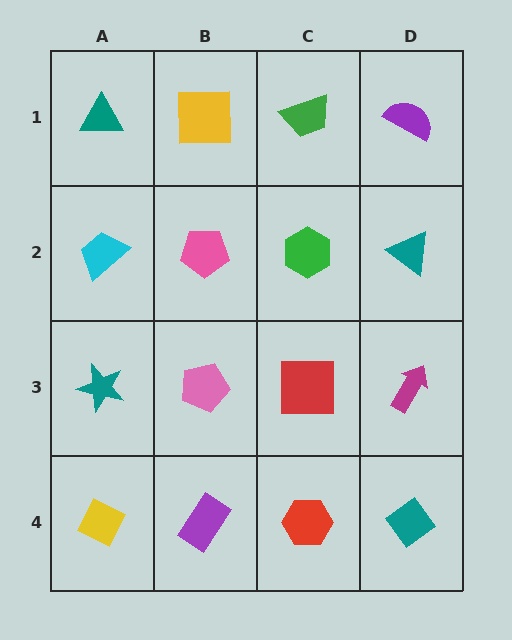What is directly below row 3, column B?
A purple rectangle.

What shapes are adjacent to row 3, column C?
A green hexagon (row 2, column C), a red hexagon (row 4, column C), a pink pentagon (row 3, column B), a magenta arrow (row 3, column D).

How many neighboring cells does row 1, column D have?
2.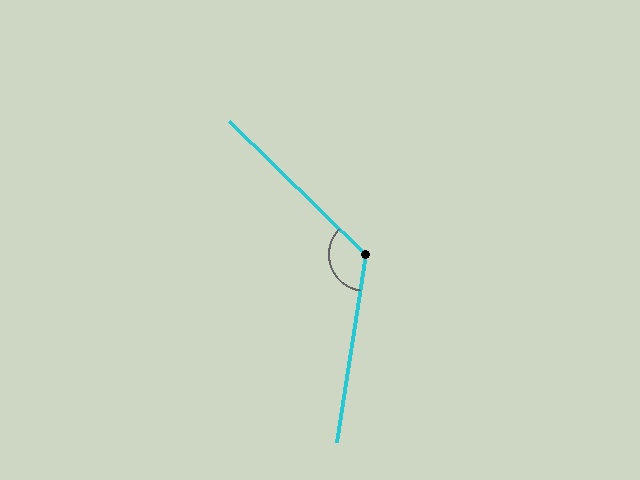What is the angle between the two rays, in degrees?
Approximately 126 degrees.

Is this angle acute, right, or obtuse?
It is obtuse.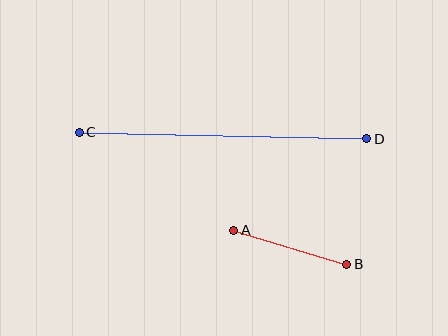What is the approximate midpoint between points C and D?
The midpoint is at approximately (223, 136) pixels.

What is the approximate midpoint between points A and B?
The midpoint is at approximately (290, 247) pixels.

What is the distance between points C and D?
The distance is approximately 287 pixels.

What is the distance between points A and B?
The distance is approximately 118 pixels.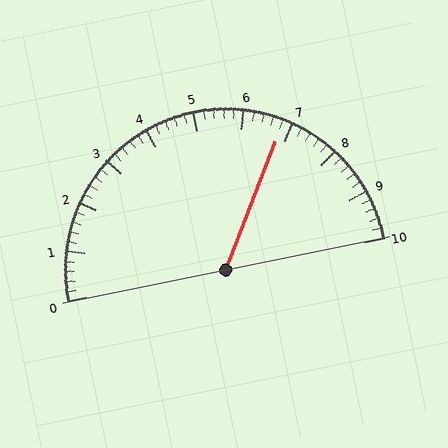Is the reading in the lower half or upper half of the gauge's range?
The reading is in the upper half of the range (0 to 10).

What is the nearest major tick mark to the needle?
The nearest major tick mark is 7.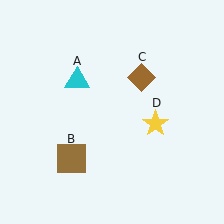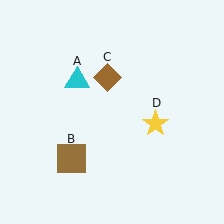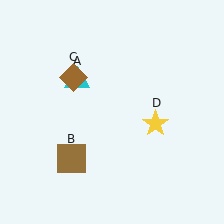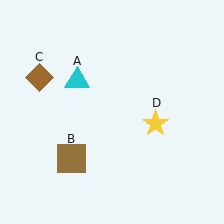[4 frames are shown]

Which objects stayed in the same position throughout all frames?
Cyan triangle (object A) and brown square (object B) and yellow star (object D) remained stationary.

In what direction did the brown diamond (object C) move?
The brown diamond (object C) moved left.